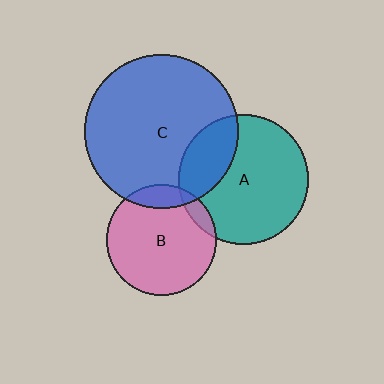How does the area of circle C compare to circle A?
Approximately 1.4 times.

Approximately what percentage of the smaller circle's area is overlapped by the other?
Approximately 15%.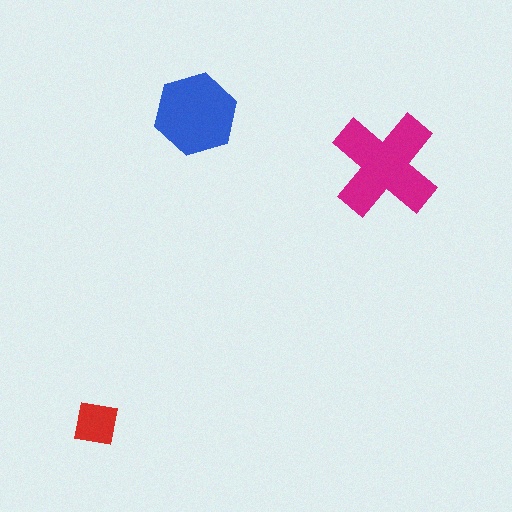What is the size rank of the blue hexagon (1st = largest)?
2nd.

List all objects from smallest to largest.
The red square, the blue hexagon, the magenta cross.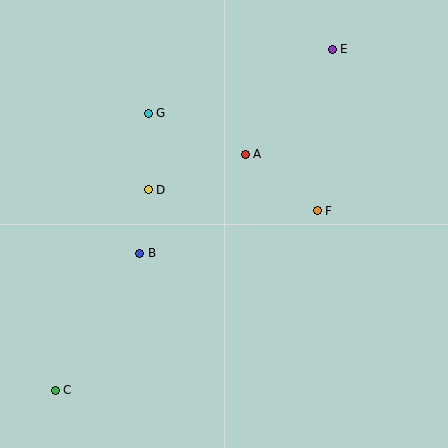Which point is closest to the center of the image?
Point A at (245, 154) is closest to the center.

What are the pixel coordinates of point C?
Point C is at (55, 390).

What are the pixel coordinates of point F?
Point F is at (317, 211).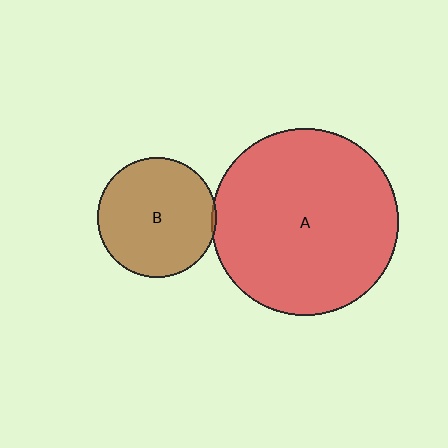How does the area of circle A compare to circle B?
Approximately 2.4 times.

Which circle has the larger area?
Circle A (red).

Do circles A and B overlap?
Yes.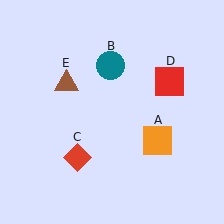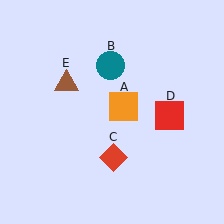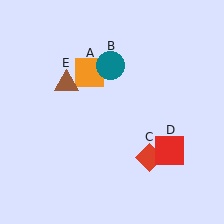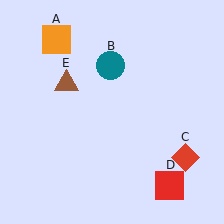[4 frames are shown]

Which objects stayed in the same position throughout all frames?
Teal circle (object B) and brown triangle (object E) remained stationary.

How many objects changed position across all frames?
3 objects changed position: orange square (object A), red diamond (object C), red square (object D).